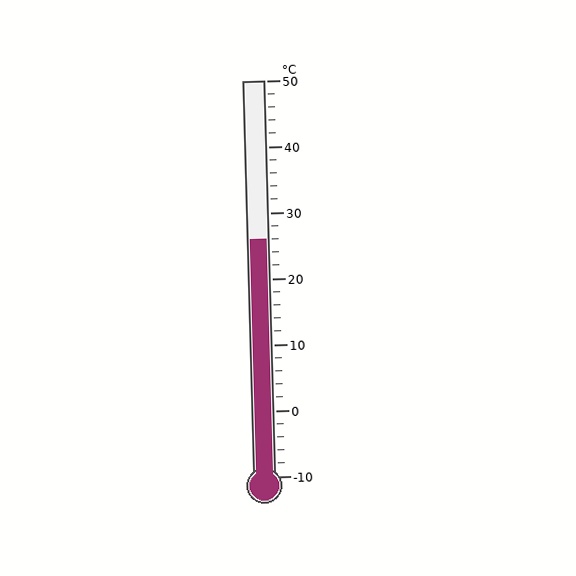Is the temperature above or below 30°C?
The temperature is below 30°C.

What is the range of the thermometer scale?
The thermometer scale ranges from -10°C to 50°C.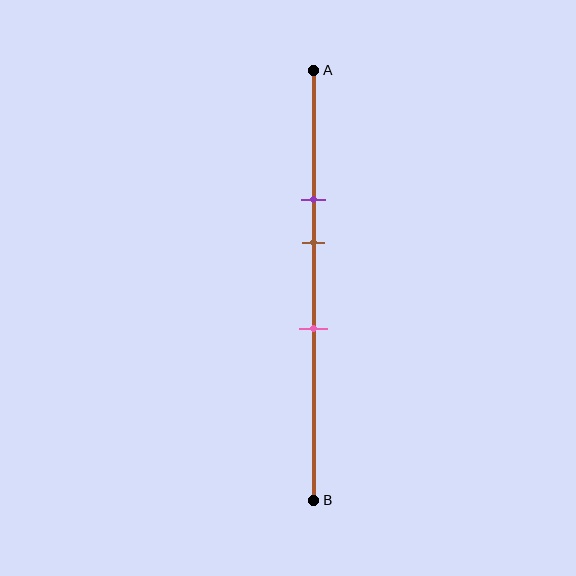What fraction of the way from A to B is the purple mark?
The purple mark is approximately 30% (0.3) of the way from A to B.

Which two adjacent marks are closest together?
The purple and brown marks are the closest adjacent pair.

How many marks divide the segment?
There are 3 marks dividing the segment.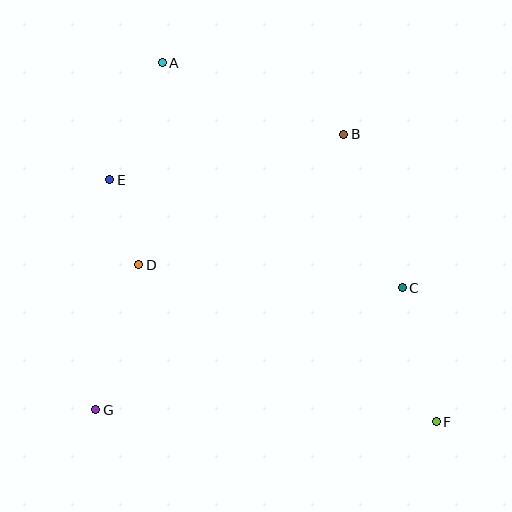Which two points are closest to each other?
Points D and E are closest to each other.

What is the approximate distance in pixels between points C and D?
The distance between C and D is approximately 264 pixels.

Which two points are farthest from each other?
Points A and F are farthest from each other.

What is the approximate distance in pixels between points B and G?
The distance between B and G is approximately 370 pixels.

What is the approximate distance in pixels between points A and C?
The distance between A and C is approximately 329 pixels.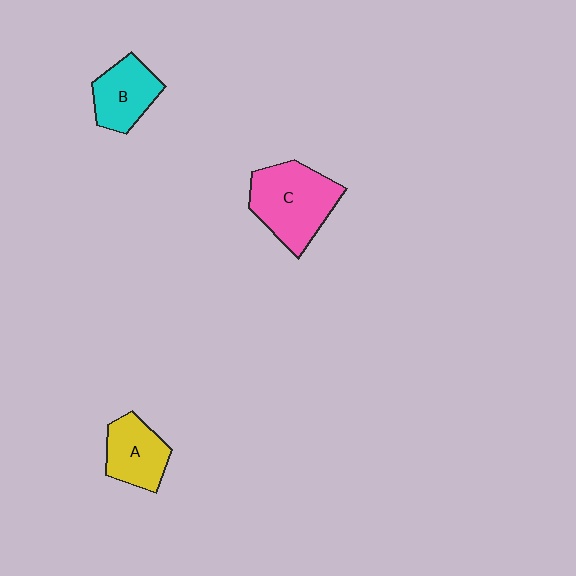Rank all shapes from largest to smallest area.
From largest to smallest: C (pink), B (cyan), A (yellow).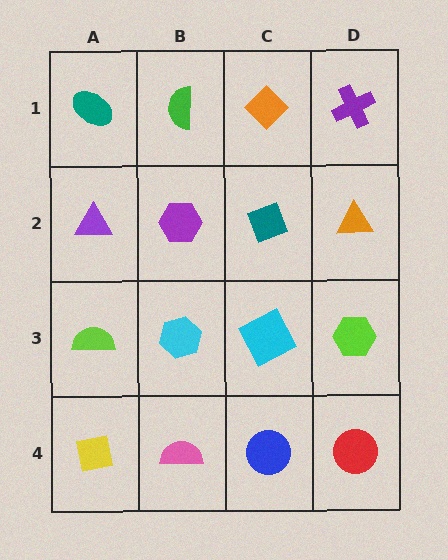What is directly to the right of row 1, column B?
An orange diamond.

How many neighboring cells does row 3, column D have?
3.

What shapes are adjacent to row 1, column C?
A teal diamond (row 2, column C), a green semicircle (row 1, column B), a purple cross (row 1, column D).